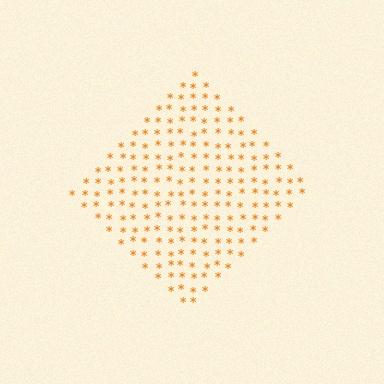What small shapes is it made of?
It is made of small asterisks.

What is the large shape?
The large shape is a diamond.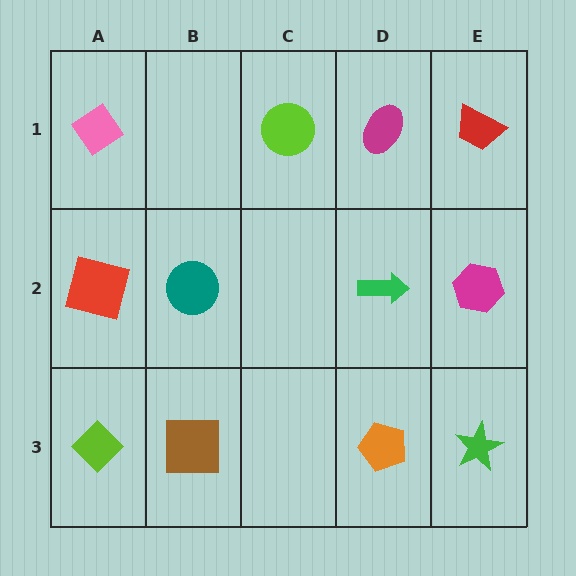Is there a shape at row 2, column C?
No, that cell is empty.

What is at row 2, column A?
A red square.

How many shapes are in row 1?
4 shapes.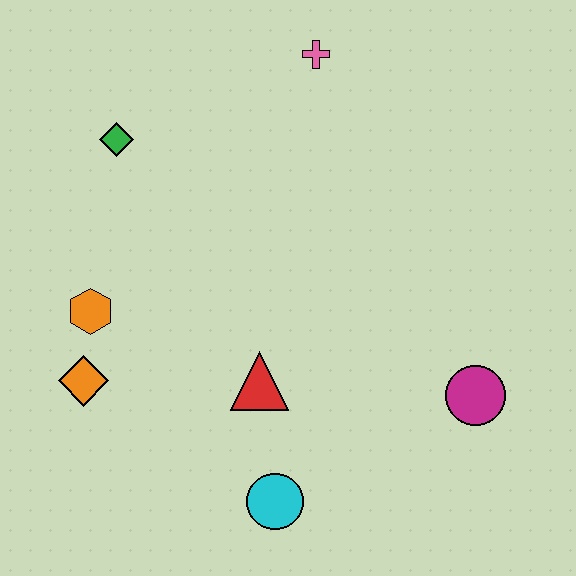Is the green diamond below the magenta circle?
No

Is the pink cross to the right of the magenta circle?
No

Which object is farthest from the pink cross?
The cyan circle is farthest from the pink cross.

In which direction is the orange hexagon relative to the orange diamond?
The orange hexagon is above the orange diamond.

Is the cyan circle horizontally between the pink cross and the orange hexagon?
Yes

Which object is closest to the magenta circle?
The red triangle is closest to the magenta circle.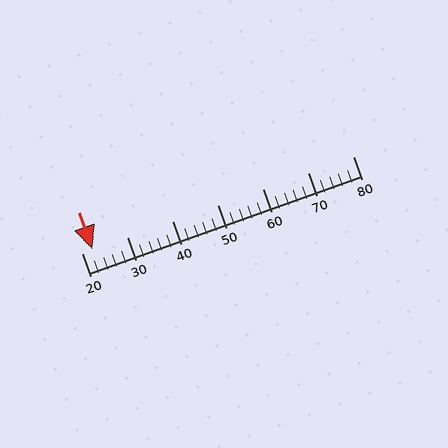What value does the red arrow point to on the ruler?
The red arrow points to approximately 22.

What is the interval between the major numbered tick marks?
The major tick marks are spaced 10 units apart.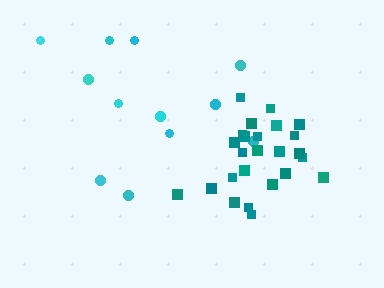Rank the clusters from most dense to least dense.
teal, cyan.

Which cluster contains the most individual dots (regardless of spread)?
Teal (25).